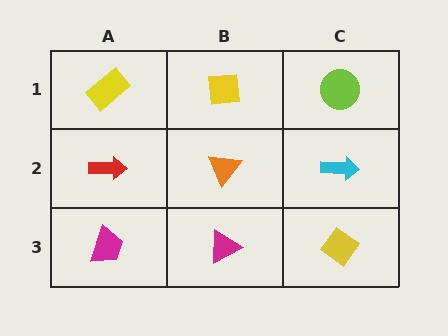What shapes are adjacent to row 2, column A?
A yellow rectangle (row 1, column A), a magenta trapezoid (row 3, column A), an orange triangle (row 2, column B).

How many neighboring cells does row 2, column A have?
3.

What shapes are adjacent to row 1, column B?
An orange triangle (row 2, column B), a yellow rectangle (row 1, column A), a lime circle (row 1, column C).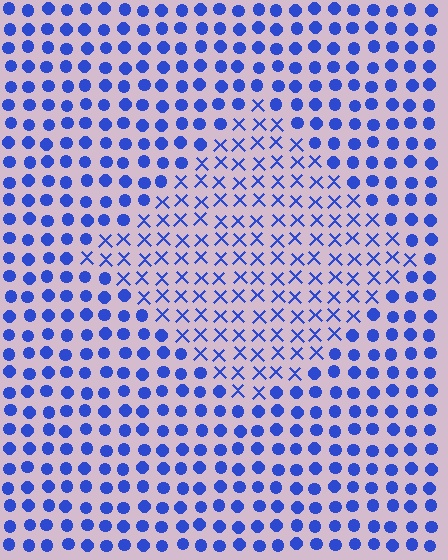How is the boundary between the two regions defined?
The boundary is defined by a change in element shape: X marks inside vs. circles outside. All elements share the same color and spacing.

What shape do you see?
I see a diamond.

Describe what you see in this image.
The image is filled with small blue elements arranged in a uniform grid. A diamond-shaped region contains X marks, while the surrounding area contains circles. The boundary is defined purely by the change in element shape.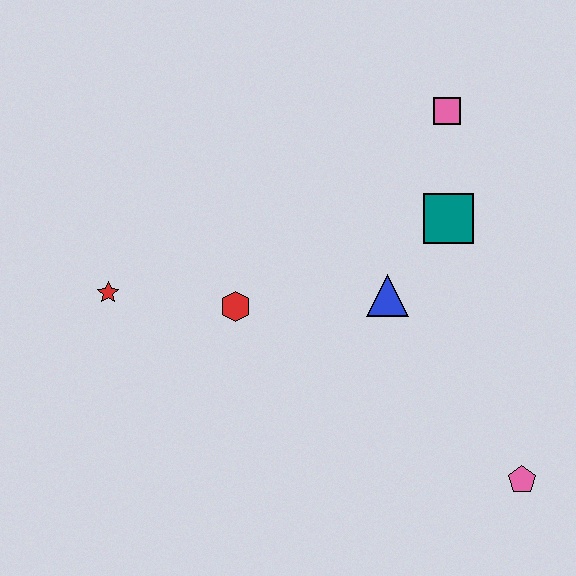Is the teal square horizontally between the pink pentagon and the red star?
Yes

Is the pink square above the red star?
Yes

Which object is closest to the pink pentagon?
The blue triangle is closest to the pink pentagon.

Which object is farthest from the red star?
The pink pentagon is farthest from the red star.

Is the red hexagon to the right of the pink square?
No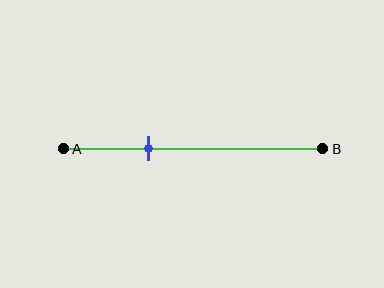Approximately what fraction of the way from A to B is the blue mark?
The blue mark is approximately 35% of the way from A to B.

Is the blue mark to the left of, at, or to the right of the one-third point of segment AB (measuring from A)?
The blue mark is approximately at the one-third point of segment AB.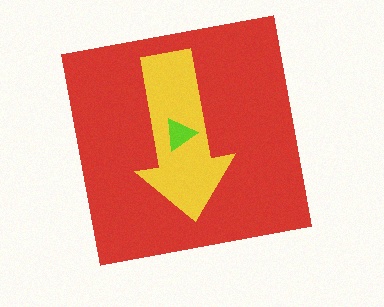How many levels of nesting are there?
3.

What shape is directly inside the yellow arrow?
The lime triangle.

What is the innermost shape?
The lime triangle.